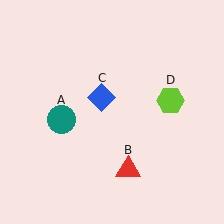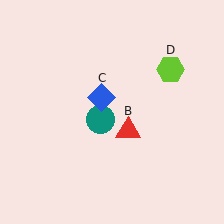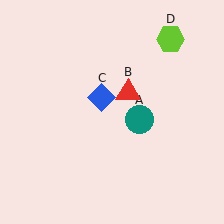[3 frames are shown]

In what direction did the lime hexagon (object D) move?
The lime hexagon (object D) moved up.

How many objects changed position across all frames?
3 objects changed position: teal circle (object A), red triangle (object B), lime hexagon (object D).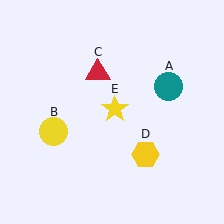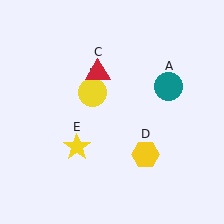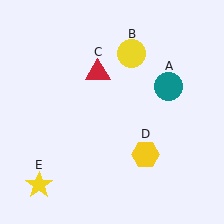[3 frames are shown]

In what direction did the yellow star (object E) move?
The yellow star (object E) moved down and to the left.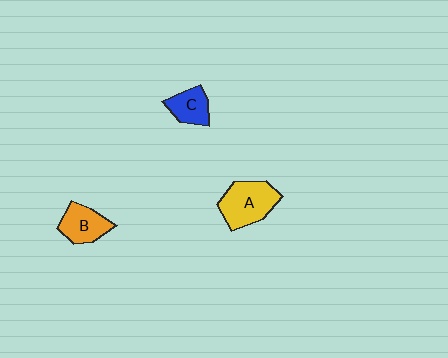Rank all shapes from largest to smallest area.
From largest to smallest: A (yellow), B (orange), C (blue).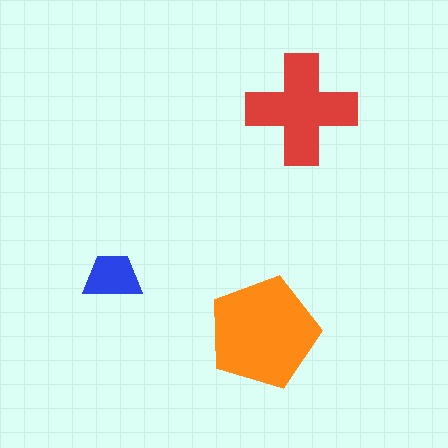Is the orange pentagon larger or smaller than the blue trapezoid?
Larger.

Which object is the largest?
The orange pentagon.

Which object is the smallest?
The blue trapezoid.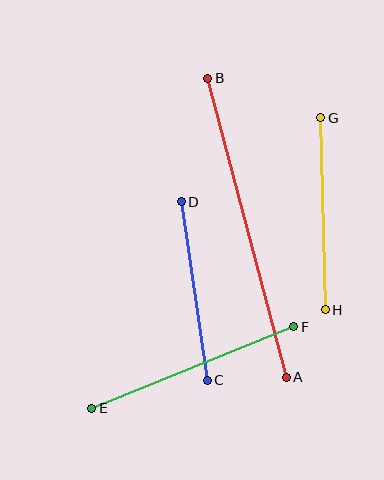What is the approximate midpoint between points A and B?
The midpoint is at approximately (247, 228) pixels.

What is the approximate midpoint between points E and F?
The midpoint is at approximately (193, 368) pixels.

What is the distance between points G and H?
The distance is approximately 192 pixels.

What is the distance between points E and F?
The distance is approximately 218 pixels.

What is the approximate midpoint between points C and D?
The midpoint is at approximately (194, 291) pixels.